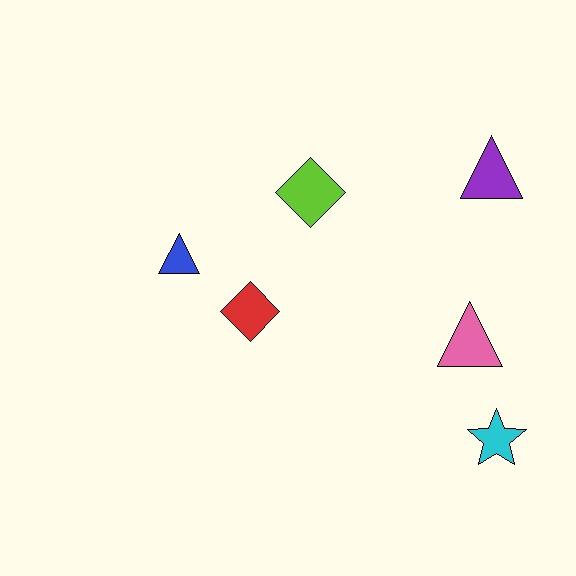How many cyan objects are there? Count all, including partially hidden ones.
There is 1 cyan object.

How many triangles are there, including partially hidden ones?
There are 3 triangles.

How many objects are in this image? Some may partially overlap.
There are 6 objects.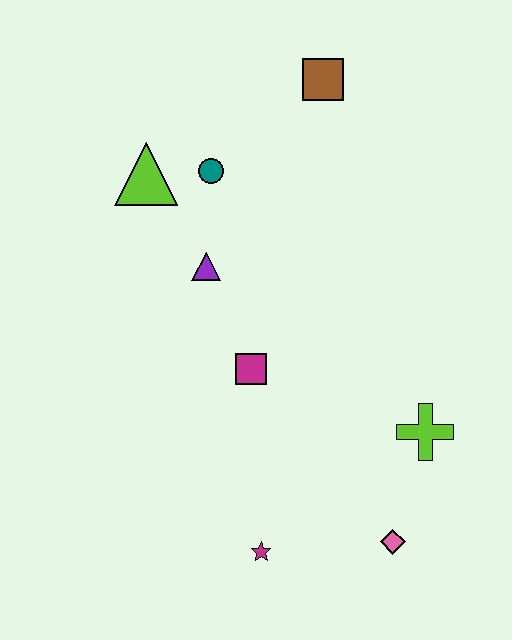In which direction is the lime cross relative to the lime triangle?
The lime cross is to the right of the lime triangle.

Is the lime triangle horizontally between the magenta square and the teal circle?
No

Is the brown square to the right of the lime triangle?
Yes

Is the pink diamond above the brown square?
No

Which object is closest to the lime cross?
The pink diamond is closest to the lime cross.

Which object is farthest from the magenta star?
The brown square is farthest from the magenta star.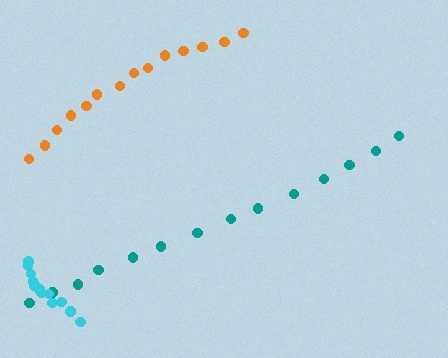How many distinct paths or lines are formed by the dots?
There are 3 distinct paths.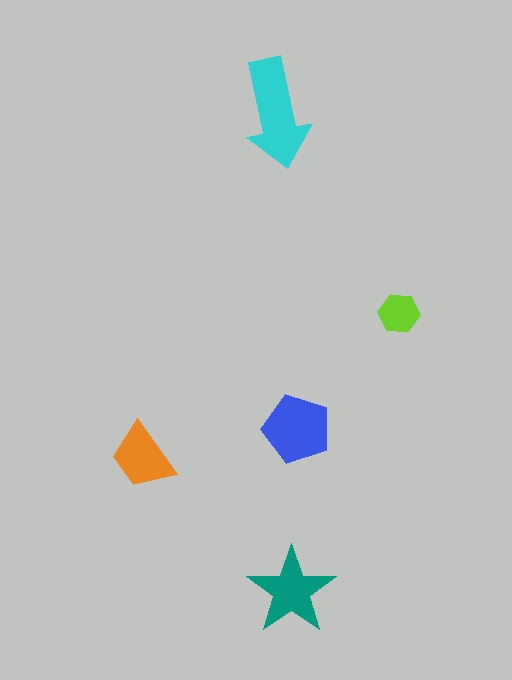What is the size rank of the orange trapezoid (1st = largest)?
4th.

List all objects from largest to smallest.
The cyan arrow, the blue pentagon, the teal star, the orange trapezoid, the lime hexagon.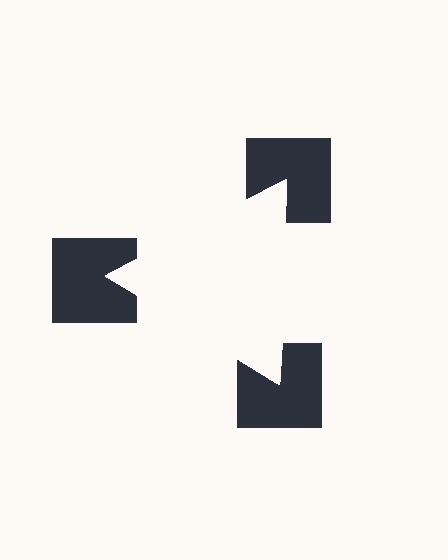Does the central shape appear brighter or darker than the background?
It typically appears slightly brighter than the background, even though no actual brightness change is drawn.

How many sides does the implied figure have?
3 sides.